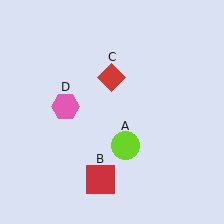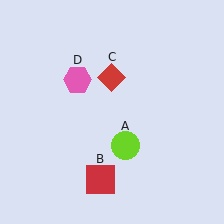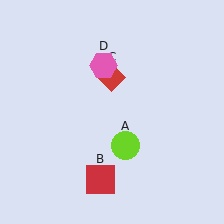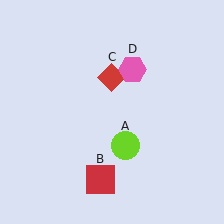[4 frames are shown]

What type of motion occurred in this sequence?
The pink hexagon (object D) rotated clockwise around the center of the scene.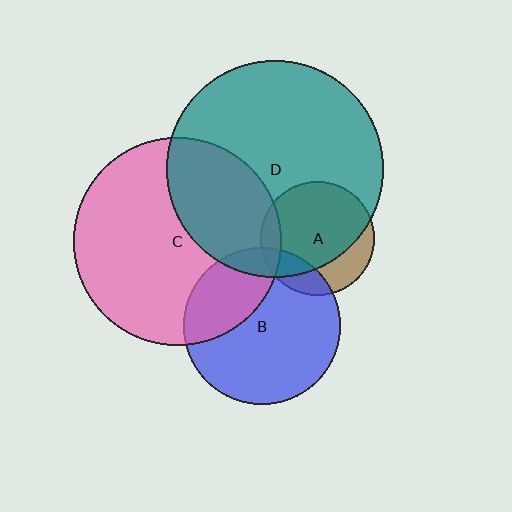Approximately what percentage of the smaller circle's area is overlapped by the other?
Approximately 20%.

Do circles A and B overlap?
Yes.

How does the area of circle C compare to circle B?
Approximately 1.8 times.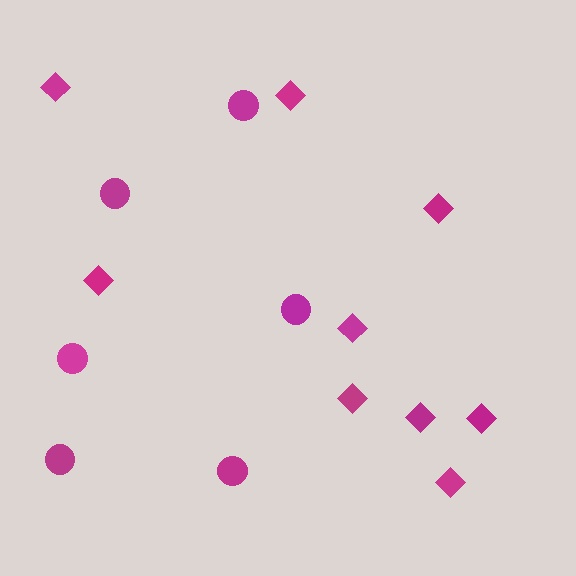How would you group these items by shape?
There are 2 groups: one group of diamonds (9) and one group of circles (6).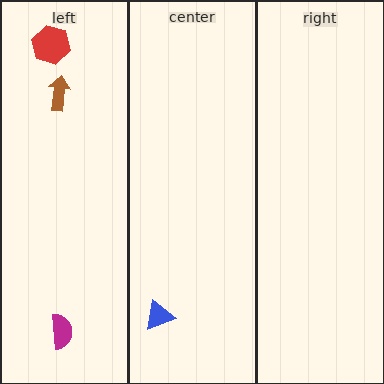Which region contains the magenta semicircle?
The left region.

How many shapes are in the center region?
1.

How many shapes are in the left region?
3.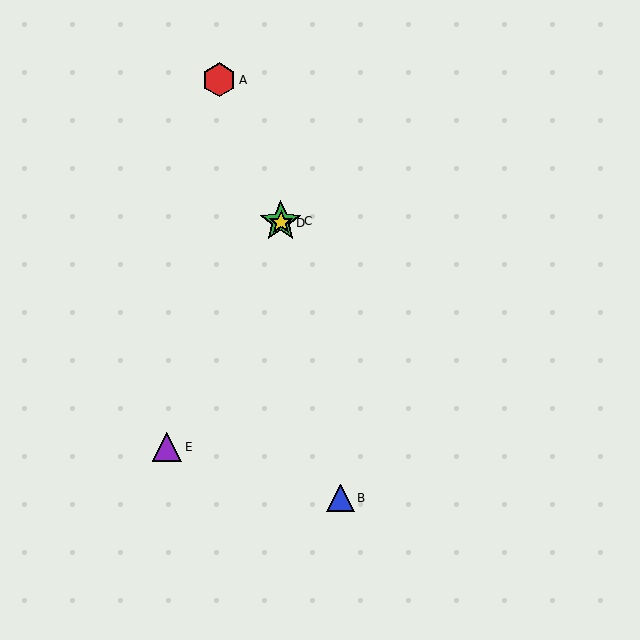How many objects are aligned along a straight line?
3 objects (A, C, D) are aligned along a straight line.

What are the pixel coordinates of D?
Object D is at (281, 223).